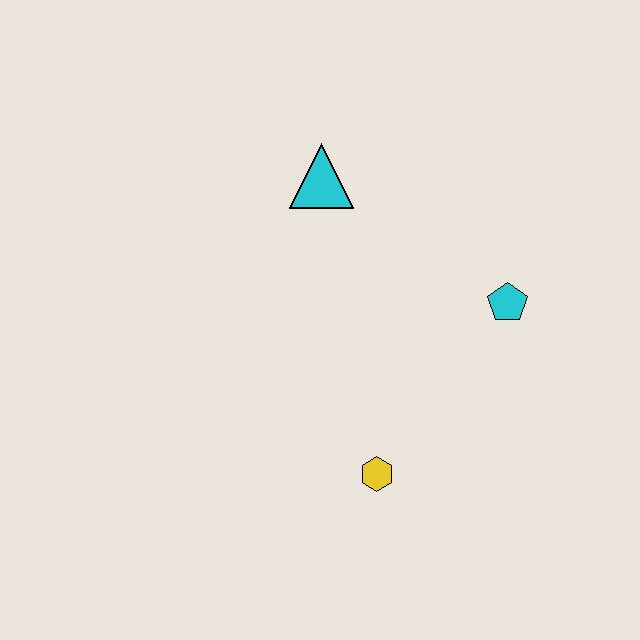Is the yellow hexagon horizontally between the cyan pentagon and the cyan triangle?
Yes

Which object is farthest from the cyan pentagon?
The cyan triangle is farthest from the cyan pentagon.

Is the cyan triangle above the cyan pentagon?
Yes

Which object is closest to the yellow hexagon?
The cyan pentagon is closest to the yellow hexagon.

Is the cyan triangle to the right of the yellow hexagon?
No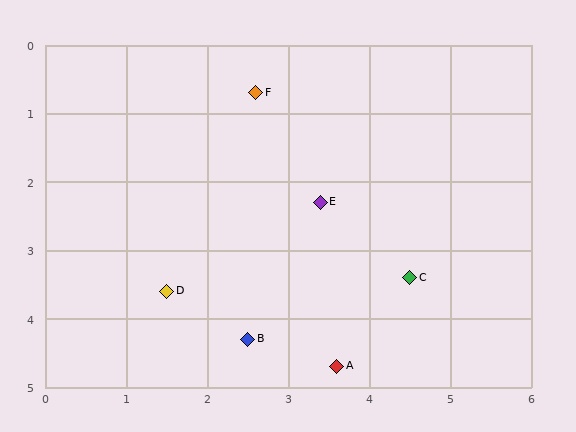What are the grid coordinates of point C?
Point C is at approximately (4.5, 3.4).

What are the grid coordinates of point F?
Point F is at approximately (2.6, 0.7).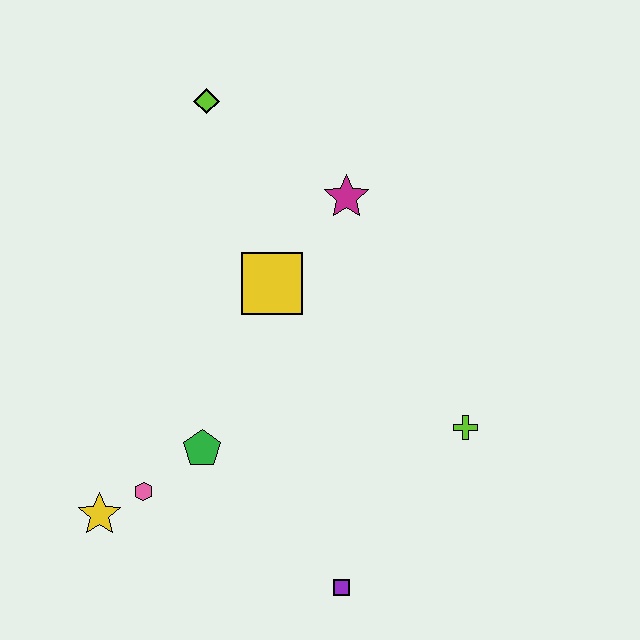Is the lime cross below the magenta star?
Yes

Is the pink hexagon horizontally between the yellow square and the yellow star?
Yes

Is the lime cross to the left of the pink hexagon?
No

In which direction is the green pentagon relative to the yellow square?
The green pentagon is below the yellow square.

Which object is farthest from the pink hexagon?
The lime diamond is farthest from the pink hexagon.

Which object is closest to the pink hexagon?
The yellow star is closest to the pink hexagon.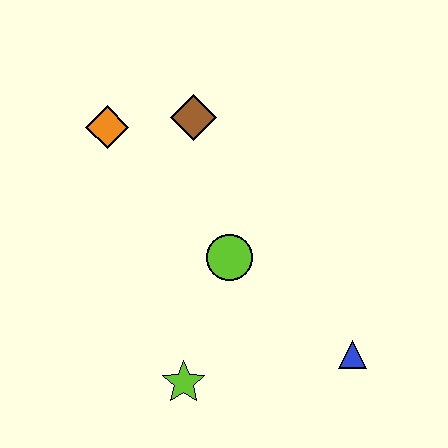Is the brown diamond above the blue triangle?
Yes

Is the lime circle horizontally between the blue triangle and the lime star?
Yes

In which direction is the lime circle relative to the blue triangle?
The lime circle is to the left of the blue triangle.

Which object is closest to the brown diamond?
The orange diamond is closest to the brown diamond.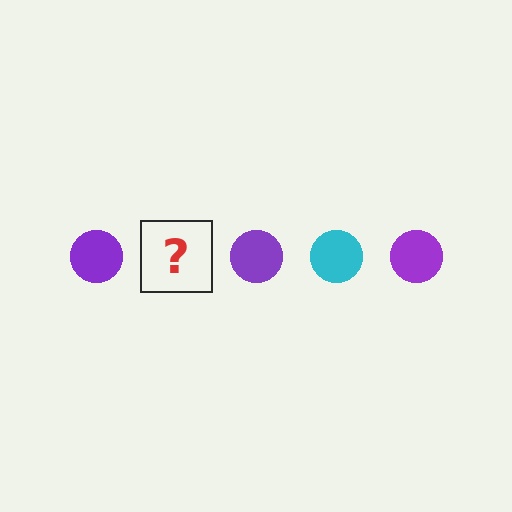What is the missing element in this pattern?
The missing element is a cyan circle.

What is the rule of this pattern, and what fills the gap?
The rule is that the pattern cycles through purple, cyan circles. The gap should be filled with a cyan circle.